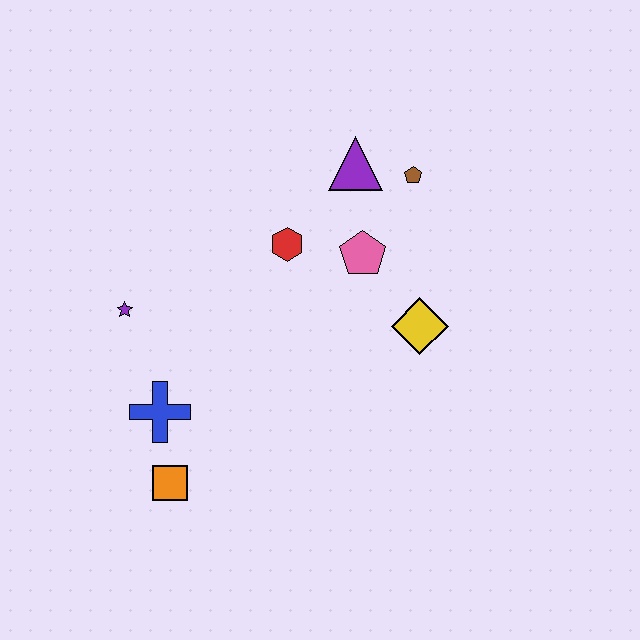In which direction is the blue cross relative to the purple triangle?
The blue cross is below the purple triangle.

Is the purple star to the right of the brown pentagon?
No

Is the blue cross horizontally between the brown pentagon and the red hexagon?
No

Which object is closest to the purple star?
The blue cross is closest to the purple star.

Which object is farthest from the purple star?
The brown pentagon is farthest from the purple star.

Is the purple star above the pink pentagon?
No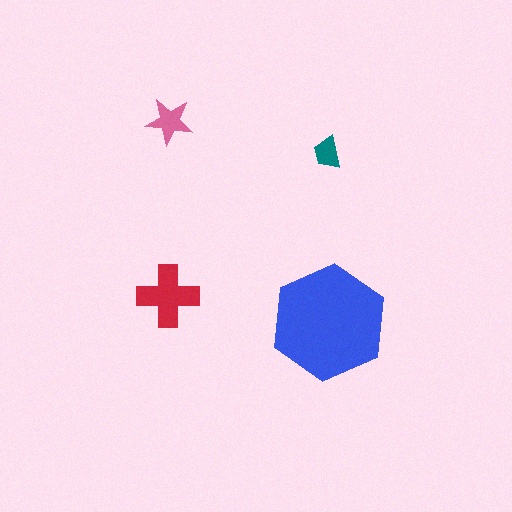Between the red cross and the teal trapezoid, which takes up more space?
The red cross.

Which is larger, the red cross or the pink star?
The red cross.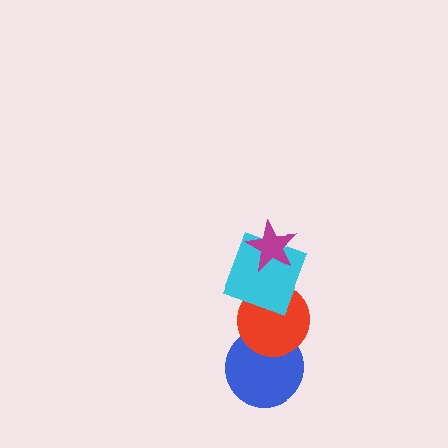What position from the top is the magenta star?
The magenta star is 1st from the top.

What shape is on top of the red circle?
The cyan square is on top of the red circle.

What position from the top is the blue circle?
The blue circle is 4th from the top.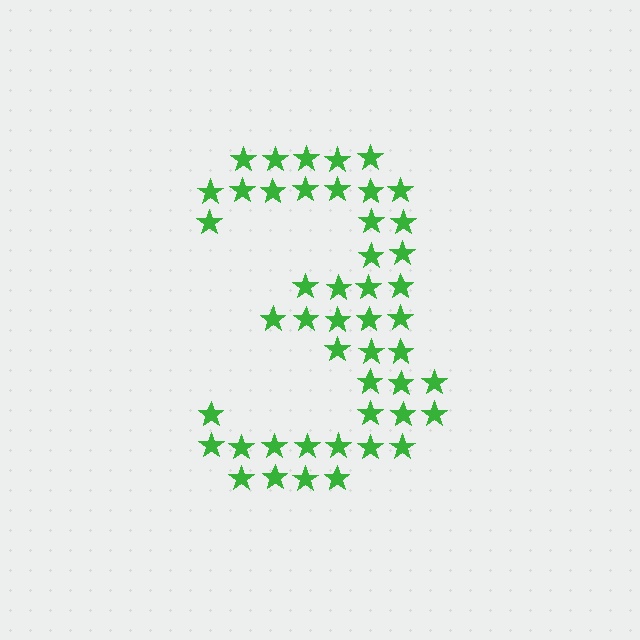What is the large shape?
The large shape is the digit 3.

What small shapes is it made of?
It is made of small stars.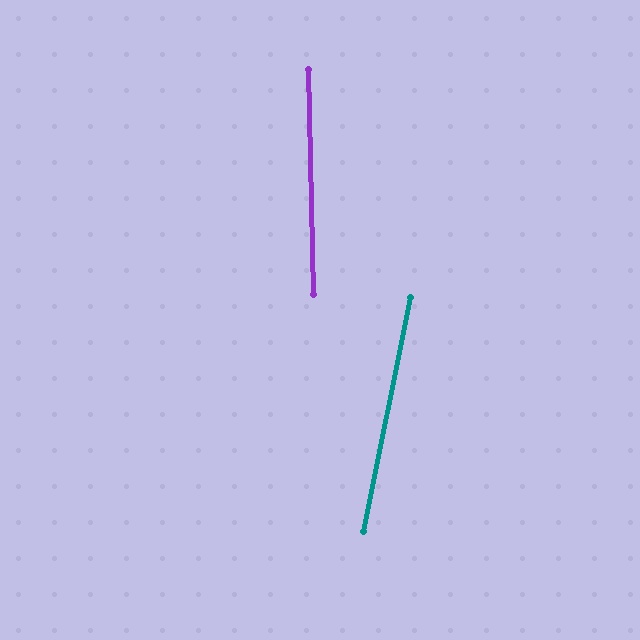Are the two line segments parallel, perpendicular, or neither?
Neither parallel nor perpendicular — they differ by about 13°.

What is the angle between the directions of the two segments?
Approximately 13 degrees.